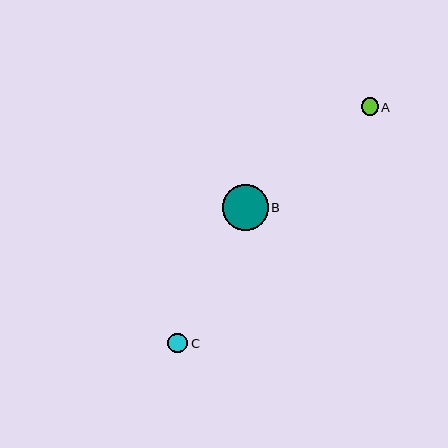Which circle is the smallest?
Circle A is the smallest with a size of approximately 17 pixels.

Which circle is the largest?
Circle B is the largest with a size of approximately 46 pixels.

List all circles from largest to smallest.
From largest to smallest: B, C, A.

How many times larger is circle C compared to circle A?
Circle C is approximately 1.1 times the size of circle A.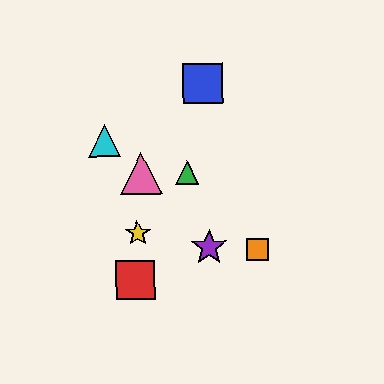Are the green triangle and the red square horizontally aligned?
No, the green triangle is at y≈172 and the red square is at y≈280.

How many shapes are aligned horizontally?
2 shapes (the green triangle, the pink triangle) are aligned horizontally.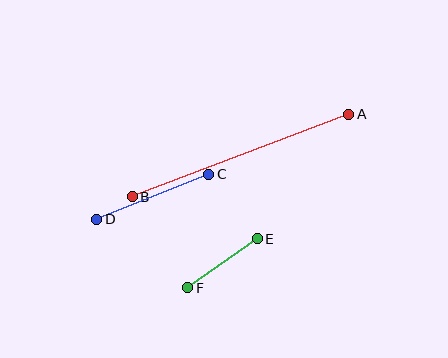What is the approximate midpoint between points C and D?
The midpoint is at approximately (153, 197) pixels.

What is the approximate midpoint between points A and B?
The midpoint is at approximately (240, 156) pixels.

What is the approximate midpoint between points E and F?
The midpoint is at approximately (223, 263) pixels.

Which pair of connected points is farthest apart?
Points A and B are farthest apart.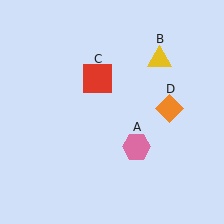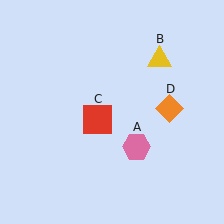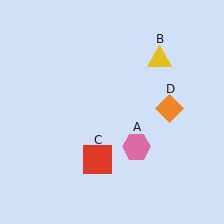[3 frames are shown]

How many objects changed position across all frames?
1 object changed position: red square (object C).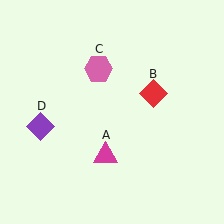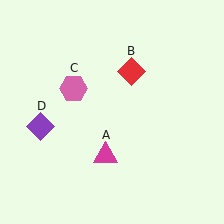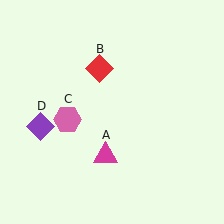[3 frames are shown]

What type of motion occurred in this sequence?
The red diamond (object B), pink hexagon (object C) rotated counterclockwise around the center of the scene.